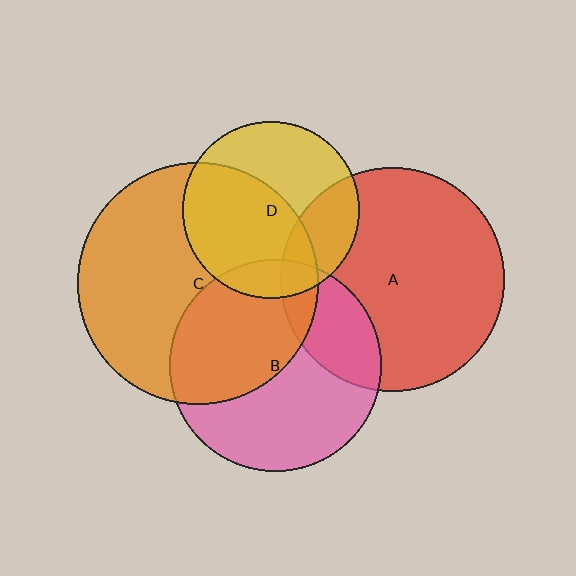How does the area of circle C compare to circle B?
Approximately 1.3 times.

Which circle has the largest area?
Circle C (orange).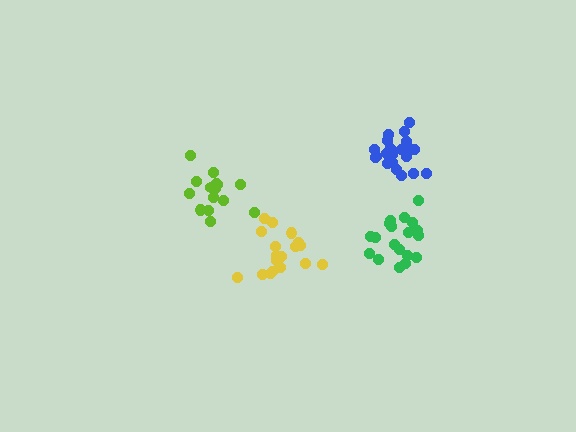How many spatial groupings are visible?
There are 4 spatial groupings.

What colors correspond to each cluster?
The clusters are colored: green, blue, yellow, lime.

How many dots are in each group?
Group 1: 19 dots, Group 2: 21 dots, Group 3: 18 dots, Group 4: 16 dots (74 total).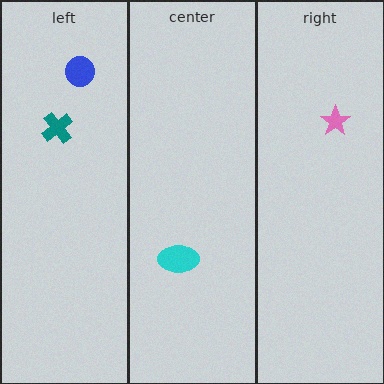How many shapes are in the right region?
1.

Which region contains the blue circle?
The left region.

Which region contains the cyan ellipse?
The center region.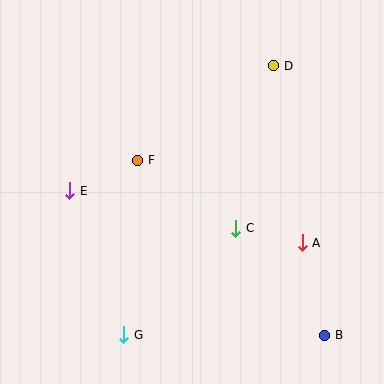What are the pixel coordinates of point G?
Point G is at (124, 335).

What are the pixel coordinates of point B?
Point B is at (325, 335).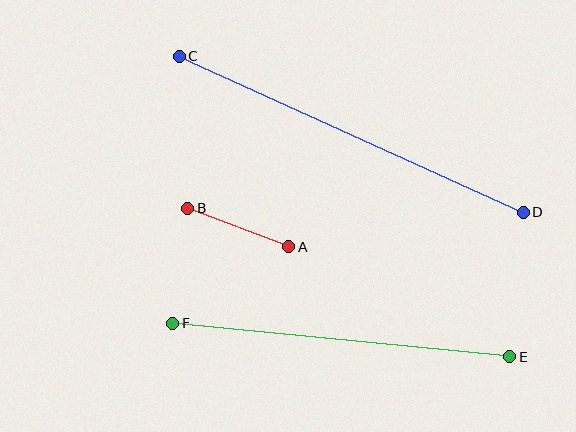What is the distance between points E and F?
The distance is approximately 339 pixels.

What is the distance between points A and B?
The distance is approximately 108 pixels.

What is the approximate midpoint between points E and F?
The midpoint is at approximately (341, 340) pixels.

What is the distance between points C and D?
The distance is approximately 378 pixels.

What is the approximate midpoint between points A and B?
The midpoint is at approximately (238, 228) pixels.